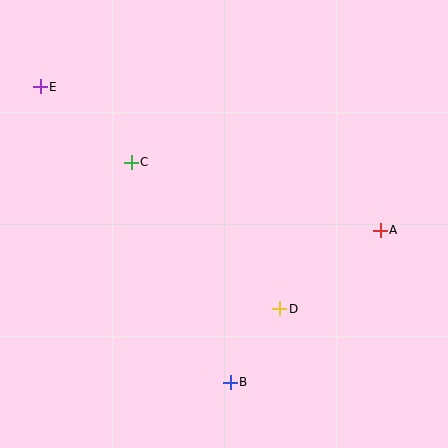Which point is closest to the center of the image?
Point D at (280, 309) is closest to the center.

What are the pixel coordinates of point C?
Point C is at (131, 162).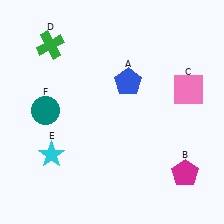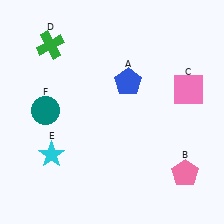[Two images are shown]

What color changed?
The pentagon (B) changed from magenta in Image 1 to pink in Image 2.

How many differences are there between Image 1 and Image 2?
There is 1 difference between the two images.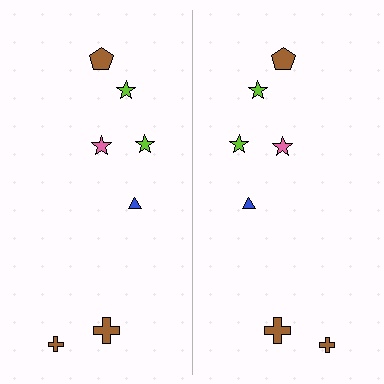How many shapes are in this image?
There are 14 shapes in this image.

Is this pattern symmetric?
Yes, this pattern has bilateral (reflection) symmetry.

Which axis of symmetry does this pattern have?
The pattern has a vertical axis of symmetry running through the center of the image.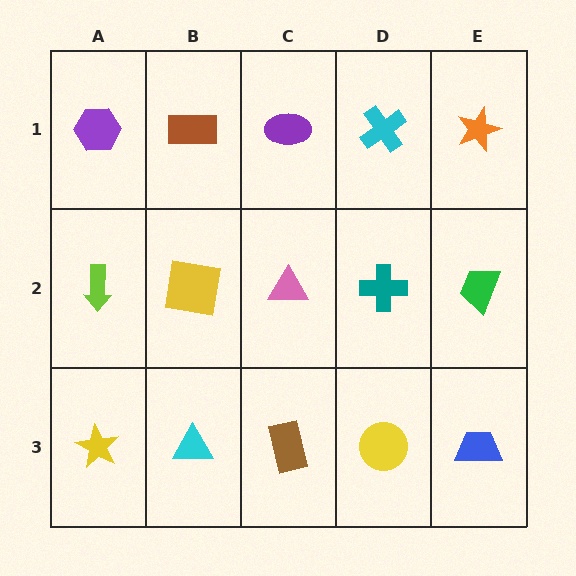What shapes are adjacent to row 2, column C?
A purple ellipse (row 1, column C), a brown rectangle (row 3, column C), a yellow square (row 2, column B), a teal cross (row 2, column D).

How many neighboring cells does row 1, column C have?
3.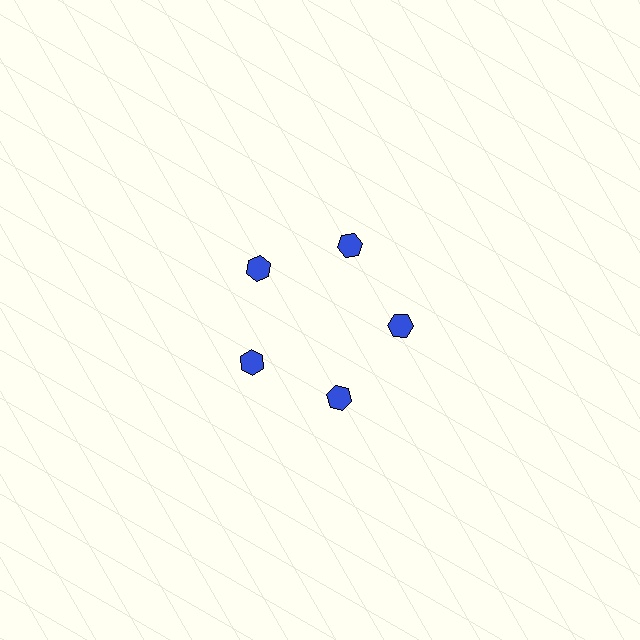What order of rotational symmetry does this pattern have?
This pattern has 5-fold rotational symmetry.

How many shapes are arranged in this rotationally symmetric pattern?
There are 5 shapes, arranged in 5 groups of 1.